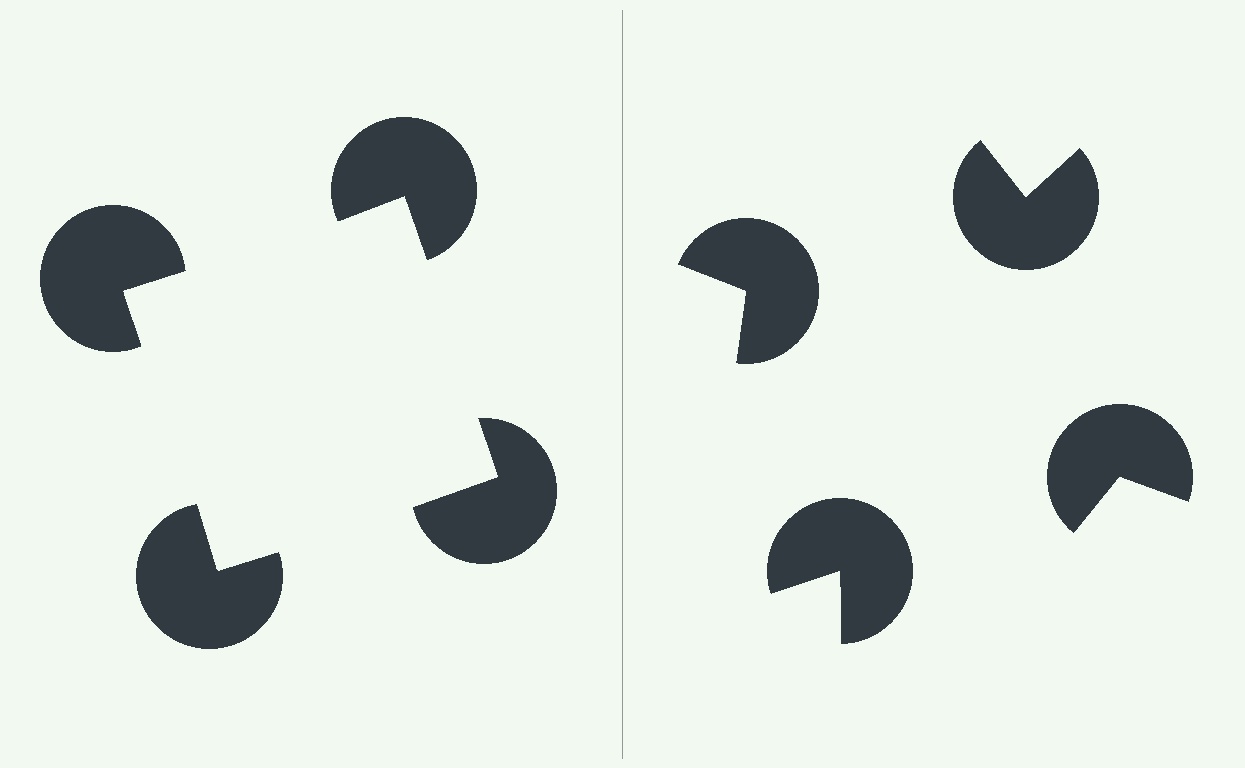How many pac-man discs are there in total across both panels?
8 — 4 on each side.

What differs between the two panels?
The pac-man discs are positioned identically on both sides; only the wedge orientations differ. On the left they align to a square; on the right they are misaligned.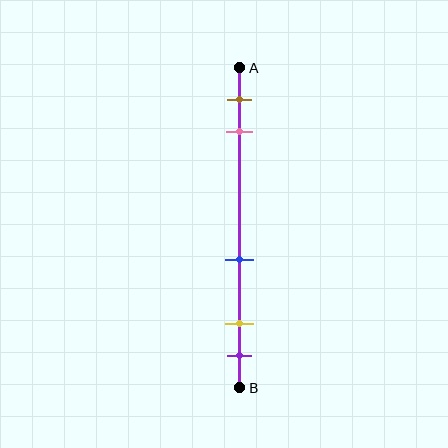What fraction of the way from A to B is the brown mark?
The brown mark is approximately 10% (0.1) of the way from A to B.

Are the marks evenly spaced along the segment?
No, the marks are not evenly spaced.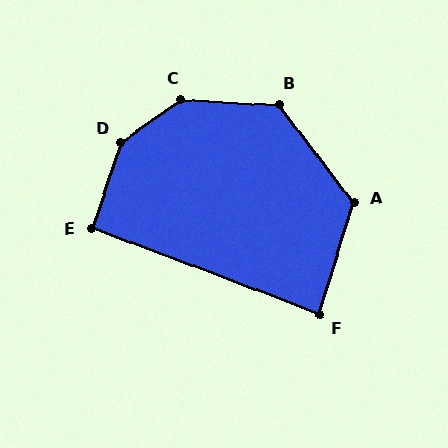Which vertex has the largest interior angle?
D, at approximately 144 degrees.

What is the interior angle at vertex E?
Approximately 93 degrees (approximately right).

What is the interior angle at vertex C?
Approximately 142 degrees (obtuse).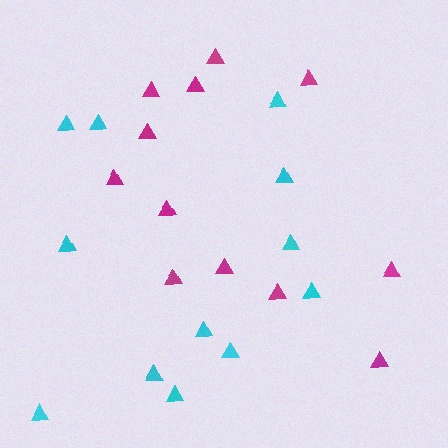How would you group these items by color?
There are 2 groups: one group of cyan triangles (12) and one group of magenta triangles (12).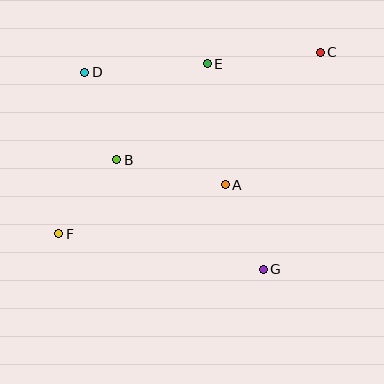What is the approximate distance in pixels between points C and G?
The distance between C and G is approximately 224 pixels.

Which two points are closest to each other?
Points A and G are closest to each other.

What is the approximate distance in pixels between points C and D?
The distance between C and D is approximately 236 pixels.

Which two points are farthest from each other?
Points C and F are farthest from each other.